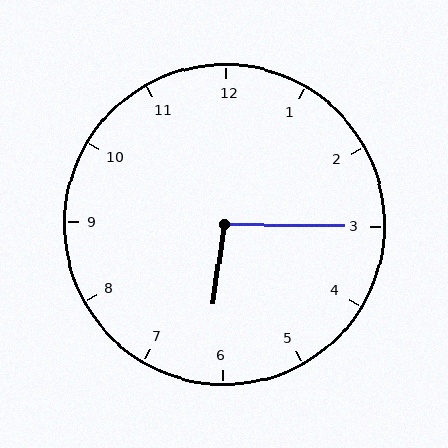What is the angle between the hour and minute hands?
Approximately 98 degrees.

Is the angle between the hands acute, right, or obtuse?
It is obtuse.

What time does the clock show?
6:15.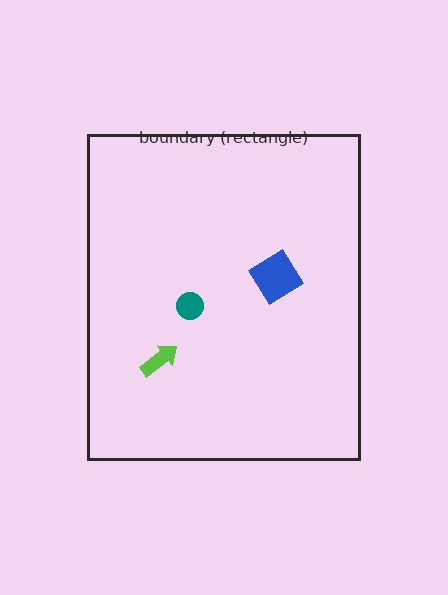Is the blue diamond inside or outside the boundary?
Inside.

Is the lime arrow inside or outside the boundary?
Inside.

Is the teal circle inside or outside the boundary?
Inside.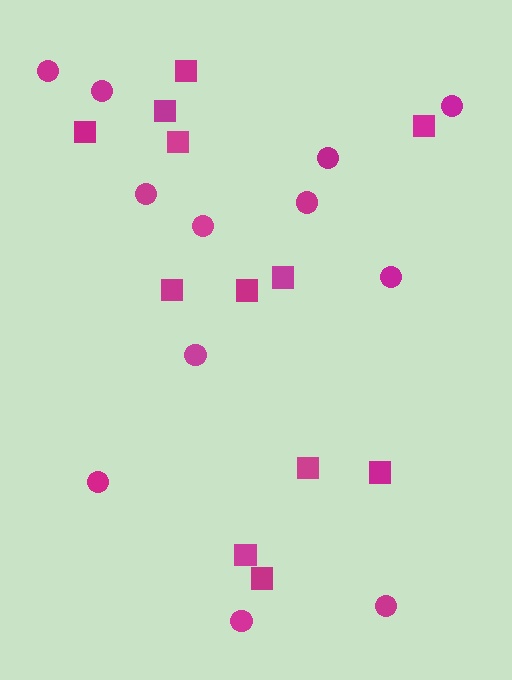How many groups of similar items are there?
There are 2 groups: one group of circles (12) and one group of squares (12).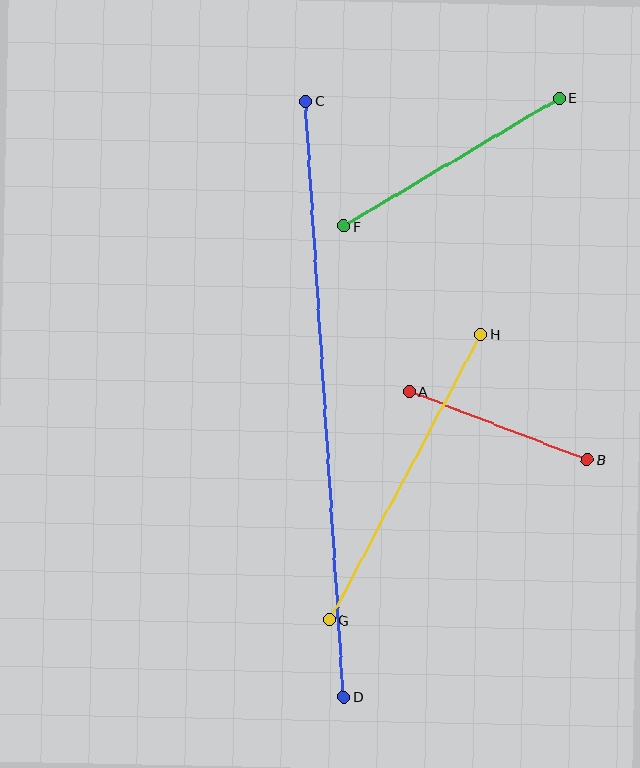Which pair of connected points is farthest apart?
Points C and D are farthest apart.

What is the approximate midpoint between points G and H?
The midpoint is at approximately (405, 477) pixels.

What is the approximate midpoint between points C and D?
The midpoint is at approximately (324, 399) pixels.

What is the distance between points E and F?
The distance is approximately 250 pixels.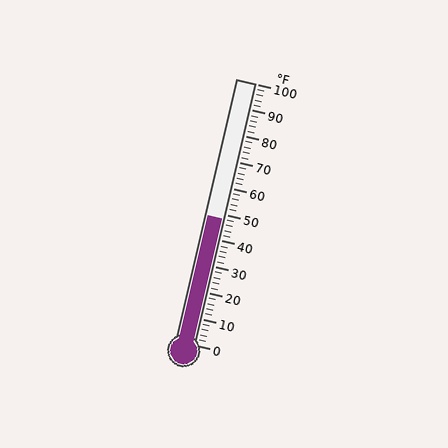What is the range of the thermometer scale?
The thermometer scale ranges from 0°F to 100°F.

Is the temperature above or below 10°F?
The temperature is above 10°F.